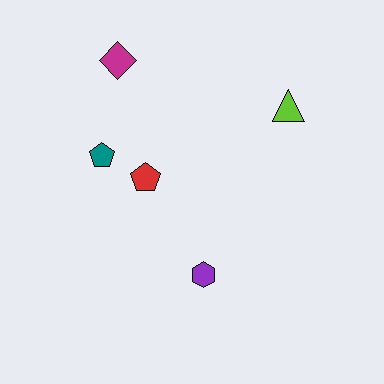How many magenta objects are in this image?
There is 1 magenta object.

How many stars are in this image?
There are no stars.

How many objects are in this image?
There are 5 objects.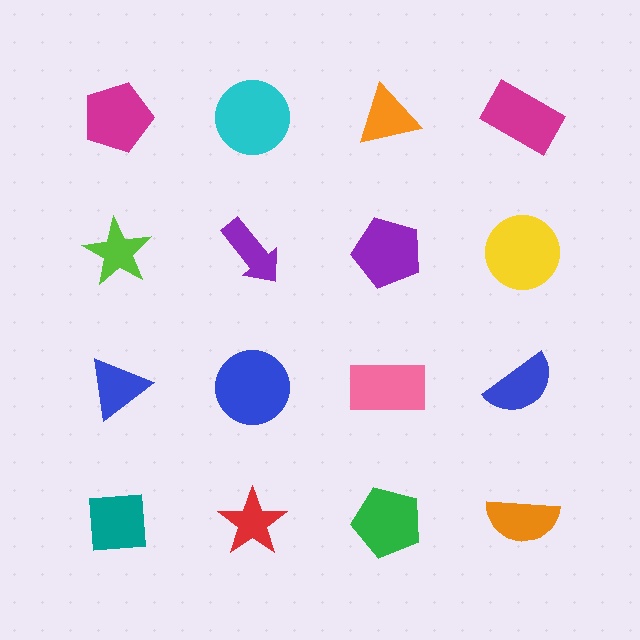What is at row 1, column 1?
A magenta pentagon.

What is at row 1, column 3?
An orange triangle.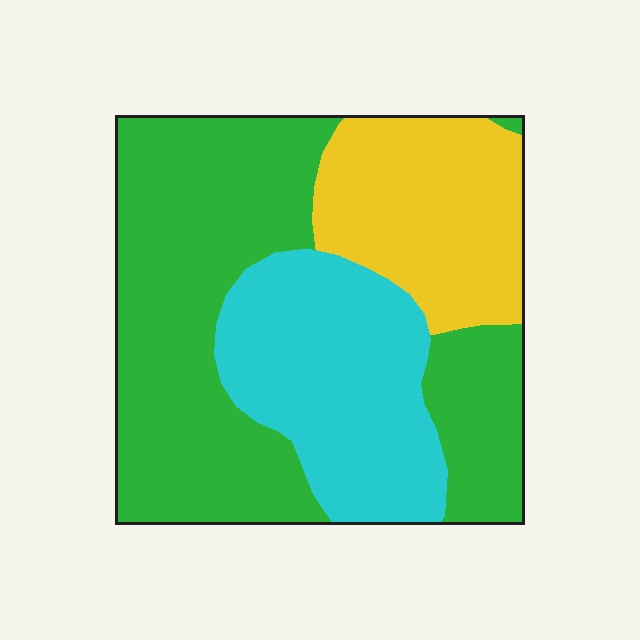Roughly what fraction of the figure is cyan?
Cyan takes up about one quarter (1/4) of the figure.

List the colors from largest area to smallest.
From largest to smallest: green, cyan, yellow.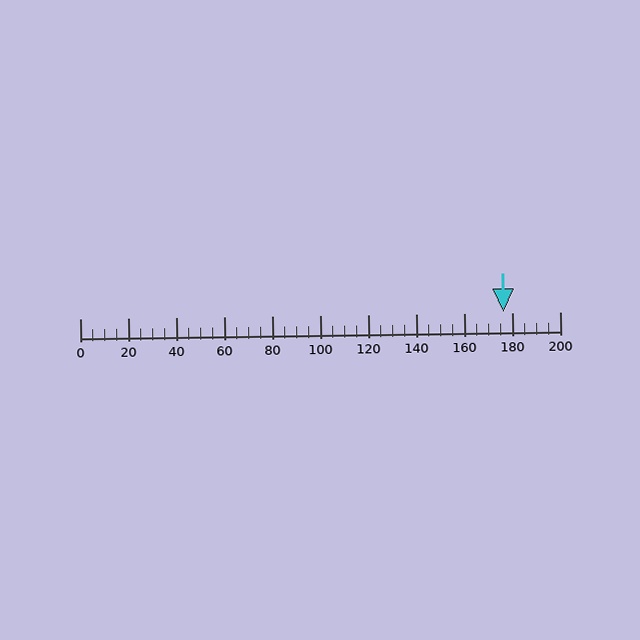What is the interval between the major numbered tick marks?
The major tick marks are spaced 20 units apart.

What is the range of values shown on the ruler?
The ruler shows values from 0 to 200.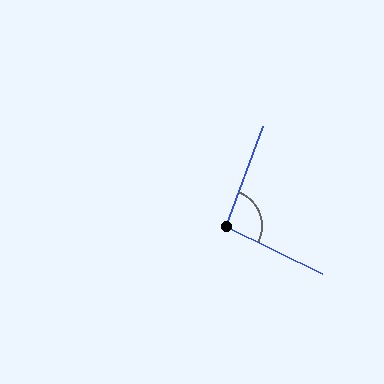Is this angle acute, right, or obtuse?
It is obtuse.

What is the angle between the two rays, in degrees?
Approximately 96 degrees.